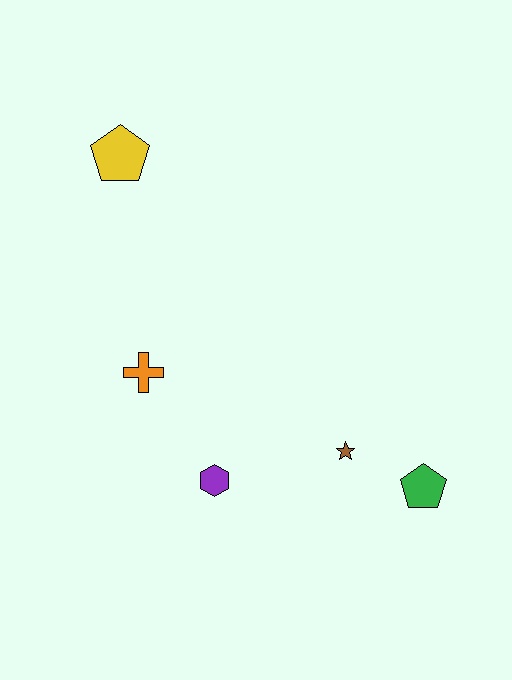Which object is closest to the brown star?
The green pentagon is closest to the brown star.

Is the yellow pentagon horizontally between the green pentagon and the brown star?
No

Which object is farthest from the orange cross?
The green pentagon is farthest from the orange cross.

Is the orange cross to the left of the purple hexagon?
Yes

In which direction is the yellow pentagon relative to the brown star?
The yellow pentagon is above the brown star.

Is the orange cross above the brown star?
Yes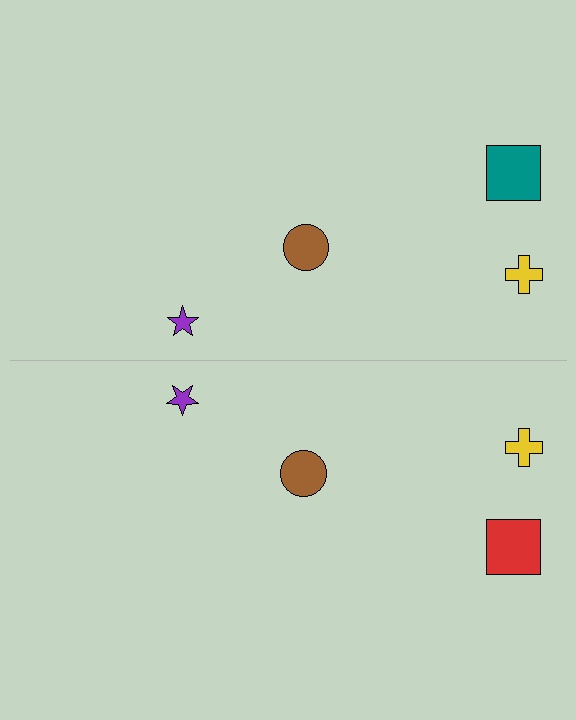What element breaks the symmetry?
The red square on the bottom side breaks the symmetry — its mirror counterpart is teal.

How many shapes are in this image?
There are 8 shapes in this image.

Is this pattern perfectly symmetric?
No, the pattern is not perfectly symmetric. The red square on the bottom side breaks the symmetry — its mirror counterpart is teal.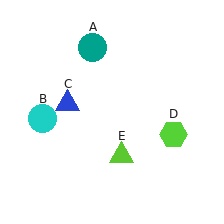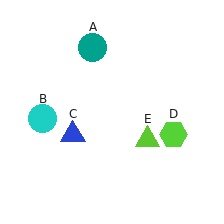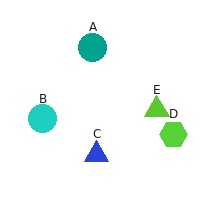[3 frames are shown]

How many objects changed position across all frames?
2 objects changed position: blue triangle (object C), lime triangle (object E).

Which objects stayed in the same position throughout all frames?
Teal circle (object A) and cyan circle (object B) and lime hexagon (object D) remained stationary.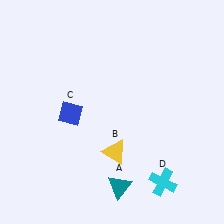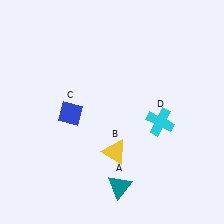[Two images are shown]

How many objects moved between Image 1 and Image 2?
1 object moved between the two images.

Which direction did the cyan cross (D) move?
The cyan cross (D) moved up.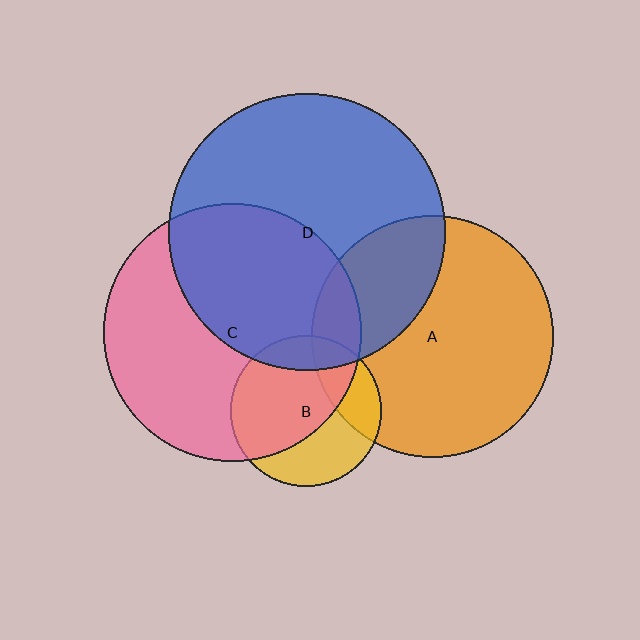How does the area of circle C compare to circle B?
Approximately 2.9 times.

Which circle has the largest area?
Circle D (blue).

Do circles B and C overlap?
Yes.